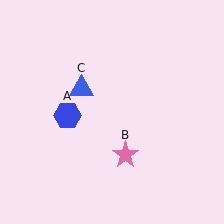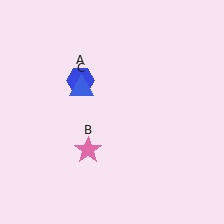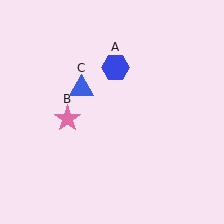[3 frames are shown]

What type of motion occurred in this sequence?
The blue hexagon (object A), pink star (object B) rotated clockwise around the center of the scene.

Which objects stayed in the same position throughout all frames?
Blue triangle (object C) remained stationary.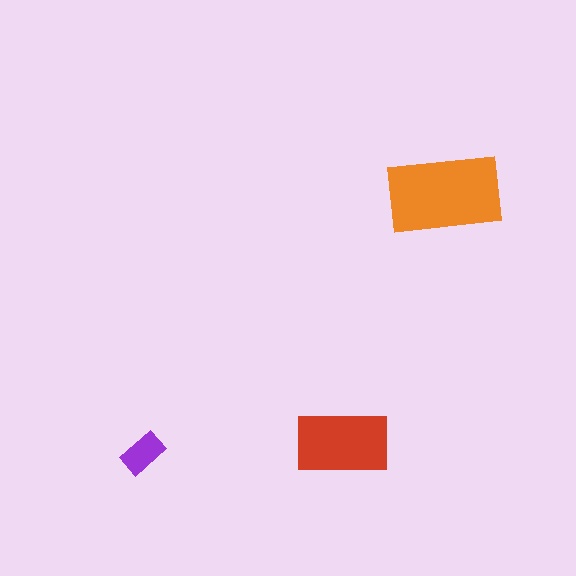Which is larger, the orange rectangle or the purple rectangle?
The orange one.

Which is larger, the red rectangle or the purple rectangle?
The red one.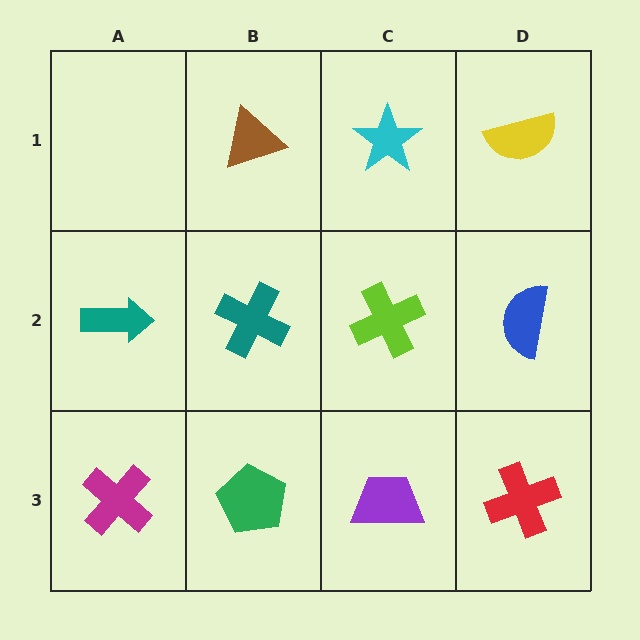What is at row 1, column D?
A yellow semicircle.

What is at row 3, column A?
A magenta cross.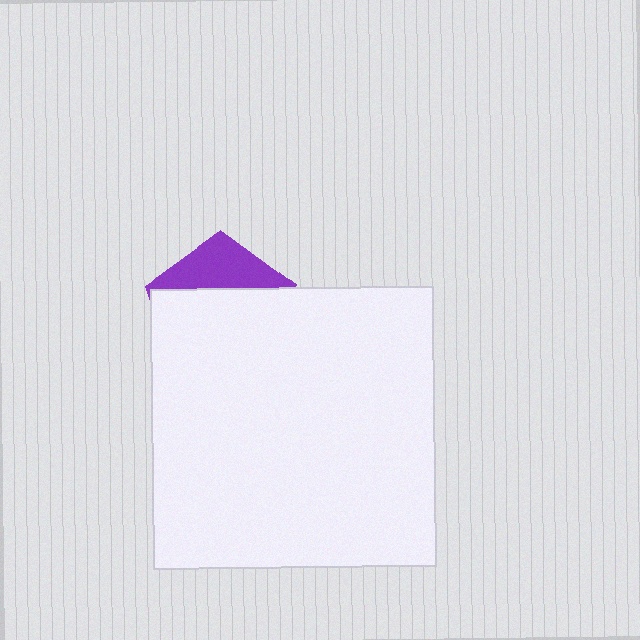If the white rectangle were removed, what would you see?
You would see the complete purple pentagon.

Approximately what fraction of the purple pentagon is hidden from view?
Roughly 69% of the purple pentagon is hidden behind the white rectangle.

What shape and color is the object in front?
The object in front is a white rectangle.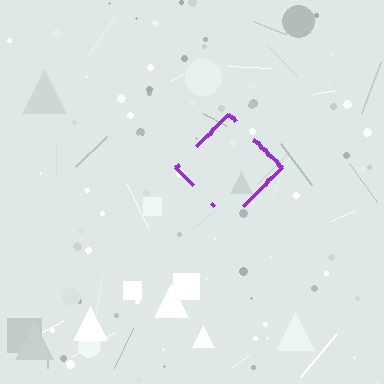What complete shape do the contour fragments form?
The contour fragments form a diamond.